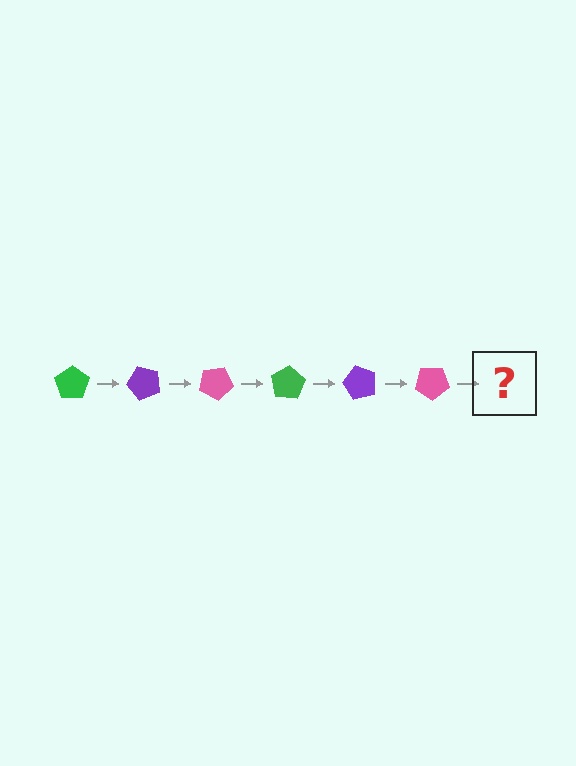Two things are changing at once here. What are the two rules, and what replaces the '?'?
The two rules are that it rotates 50 degrees each step and the color cycles through green, purple, and pink. The '?' should be a green pentagon, rotated 300 degrees from the start.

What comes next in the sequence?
The next element should be a green pentagon, rotated 300 degrees from the start.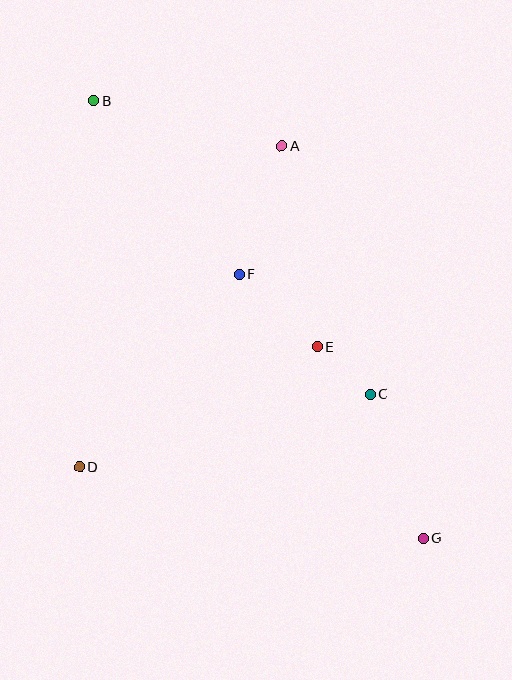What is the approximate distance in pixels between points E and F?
The distance between E and F is approximately 107 pixels.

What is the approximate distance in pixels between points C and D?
The distance between C and D is approximately 299 pixels.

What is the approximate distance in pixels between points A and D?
The distance between A and D is approximately 379 pixels.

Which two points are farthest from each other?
Points B and G are farthest from each other.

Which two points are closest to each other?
Points C and E are closest to each other.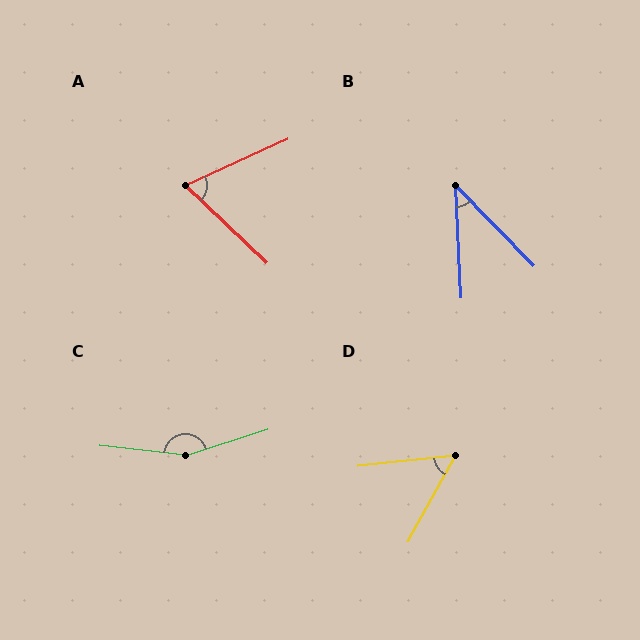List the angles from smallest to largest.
B (41°), D (55°), A (68°), C (156°).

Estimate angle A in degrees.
Approximately 68 degrees.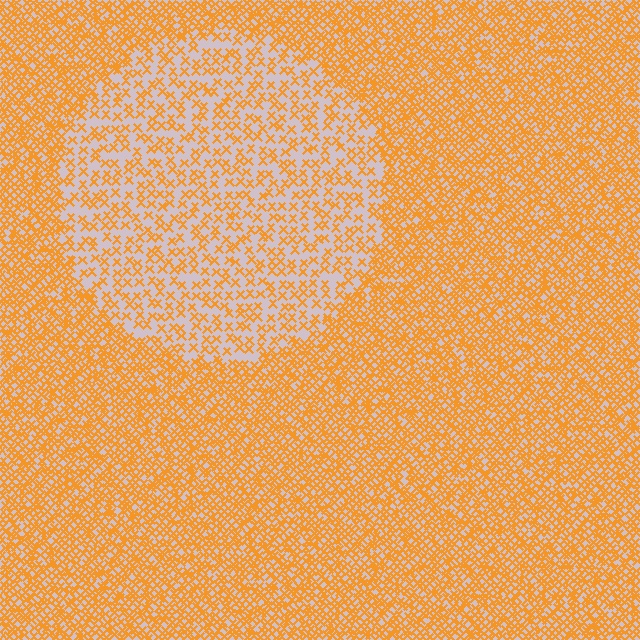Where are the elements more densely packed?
The elements are more densely packed outside the circle boundary.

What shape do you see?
I see a circle.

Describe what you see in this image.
The image contains small orange elements arranged at two different densities. A circle-shaped region is visible where the elements are less densely packed than the surrounding area.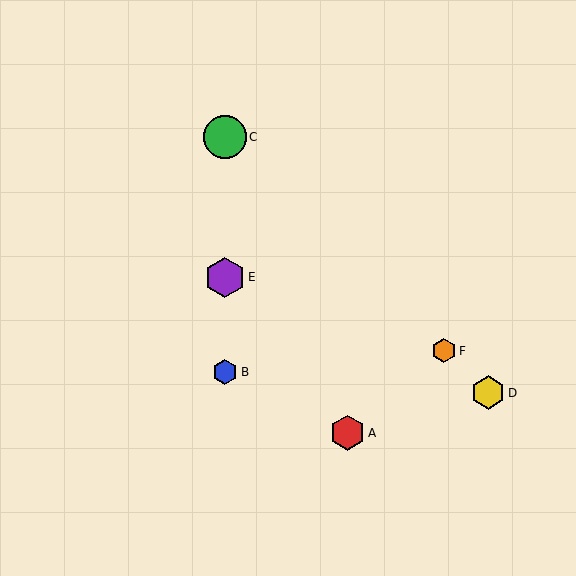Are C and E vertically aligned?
Yes, both are at x≈225.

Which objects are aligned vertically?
Objects B, C, E are aligned vertically.